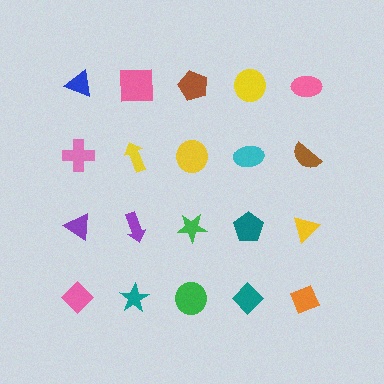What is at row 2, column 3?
A yellow circle.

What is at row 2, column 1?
A pink cross.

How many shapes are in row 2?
5 shapes.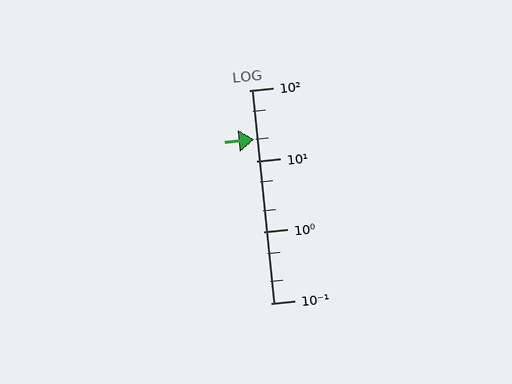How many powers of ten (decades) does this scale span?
The scale spans 3 decades, from 0.1 to 100.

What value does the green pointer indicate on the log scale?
The pointer indicates approximately 20.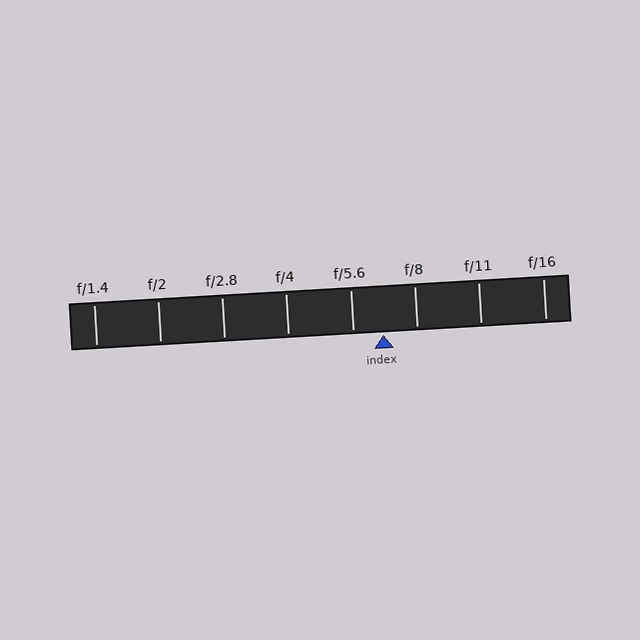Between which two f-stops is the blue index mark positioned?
The index mark is between f/5.6 and f/8.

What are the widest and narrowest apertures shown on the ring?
The widest aperture shown is f/1.4 and the narrowest is f/16.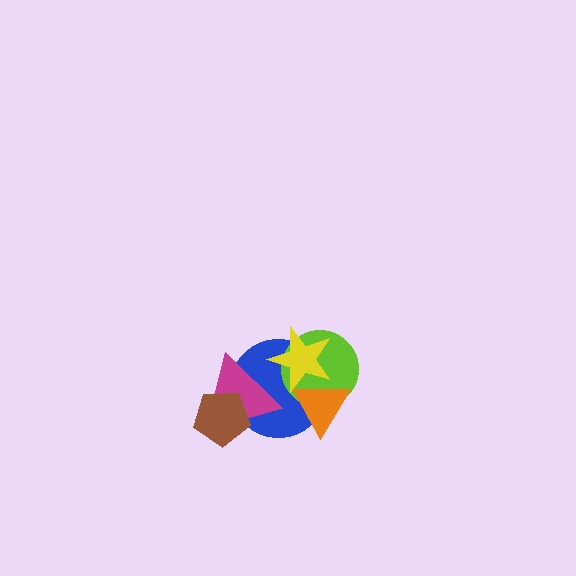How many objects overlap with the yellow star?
3 objects overlap with the yellow star.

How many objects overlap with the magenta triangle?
2 objects overlap with the magenta triangle.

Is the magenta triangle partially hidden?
Yes, it is partially covered by another shape.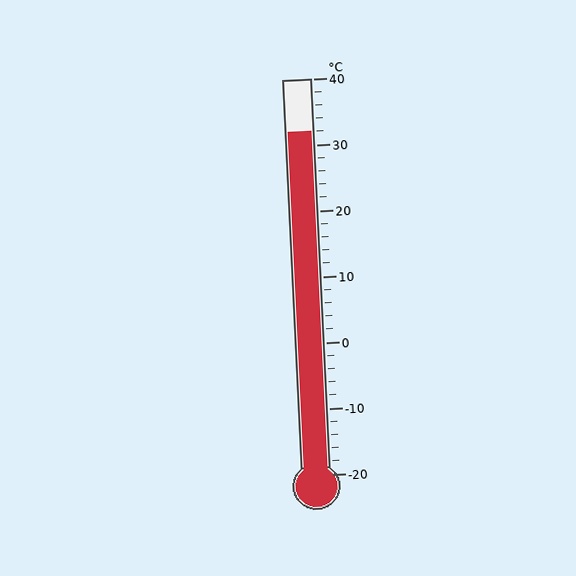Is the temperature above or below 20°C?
The temperature is above 20°C.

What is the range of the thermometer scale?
The thermometer scale ranges from -20°C to 40°C.